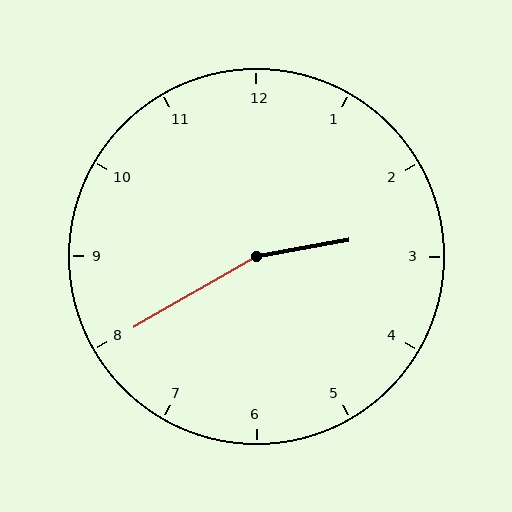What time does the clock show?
2:40.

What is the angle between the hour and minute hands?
Approximately 160 degrees.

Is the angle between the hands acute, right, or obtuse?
It is obtuse.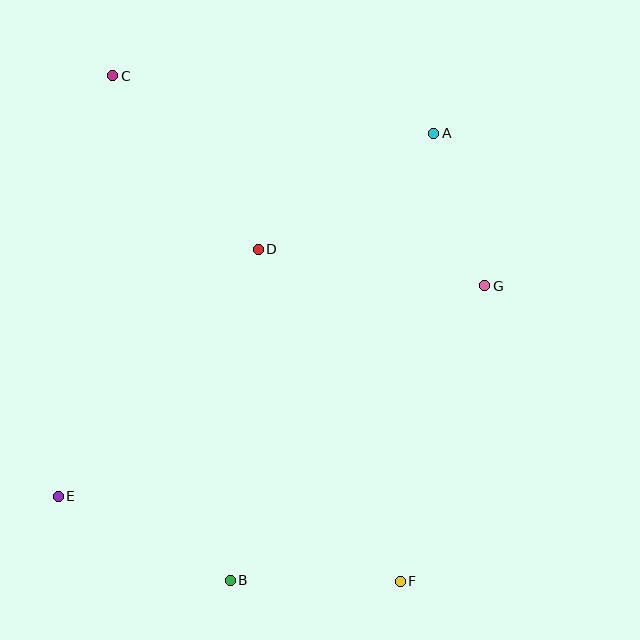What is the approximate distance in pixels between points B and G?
The distance between B and G is approximately 389 pixels.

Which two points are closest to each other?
Points A and G are closest to each other.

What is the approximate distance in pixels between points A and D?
The distance between A and D is approximately 210 pixels.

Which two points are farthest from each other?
Points C and F are farthest from each other.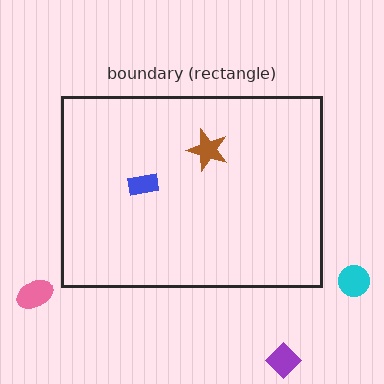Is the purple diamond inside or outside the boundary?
Outside.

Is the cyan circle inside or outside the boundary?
Outside.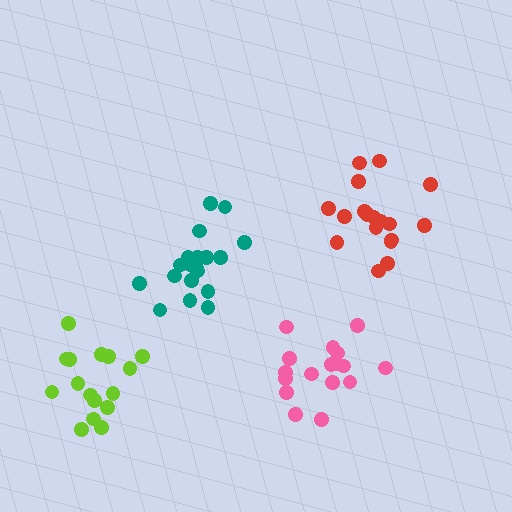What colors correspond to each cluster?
The clusters are colored: teal, red, lime, pink.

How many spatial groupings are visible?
There are 4 spatial groupings.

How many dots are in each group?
Group 1: 20 dots, Group 2: 18 dots, Group 3: 16 dots, Group 4: 17 dots (71 total).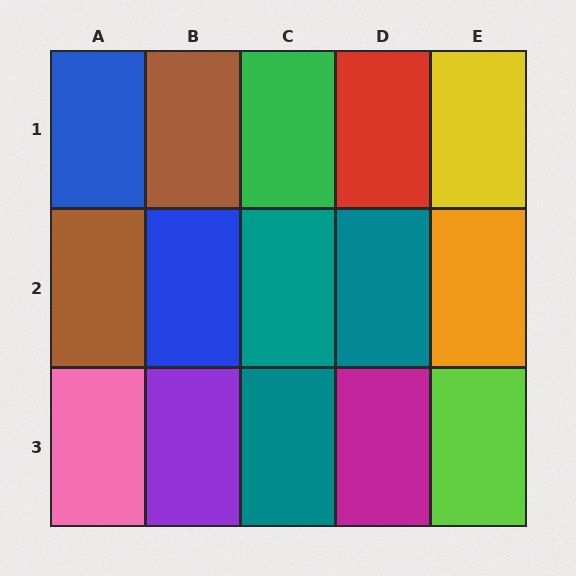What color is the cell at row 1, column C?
Green.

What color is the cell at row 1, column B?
Brown.